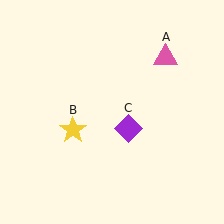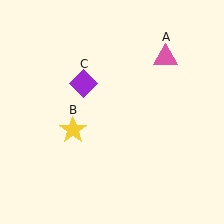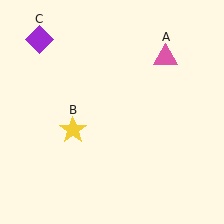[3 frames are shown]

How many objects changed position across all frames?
1 object changed position: purple diamond (object C).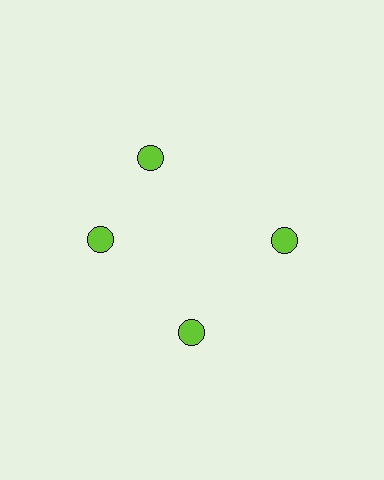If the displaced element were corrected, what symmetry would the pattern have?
It would have 4-fold rotational symmetry — the pattern would map onto itself every 90 degrees.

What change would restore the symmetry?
The symmetry would be restored by rotating it back into even spacing with its neighbors so that all 4 circles sit at equal angles and equal distance from the center.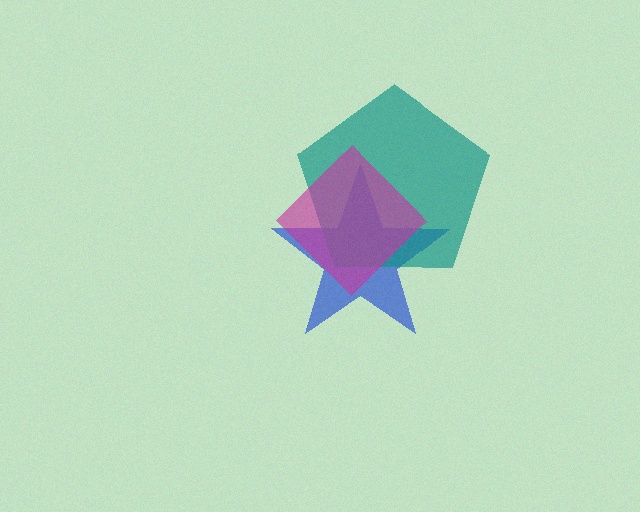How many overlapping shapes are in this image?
There are 3 overlapping shapes in the image.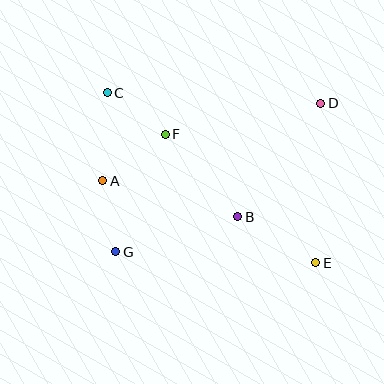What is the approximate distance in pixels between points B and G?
The distance between B and G is approximately 127 pixels.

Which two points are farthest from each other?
Points C and E are farthest from each other.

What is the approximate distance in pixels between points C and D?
The distance between C and D is approximately 214 pixels.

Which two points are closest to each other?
Points C and F are closest to each other.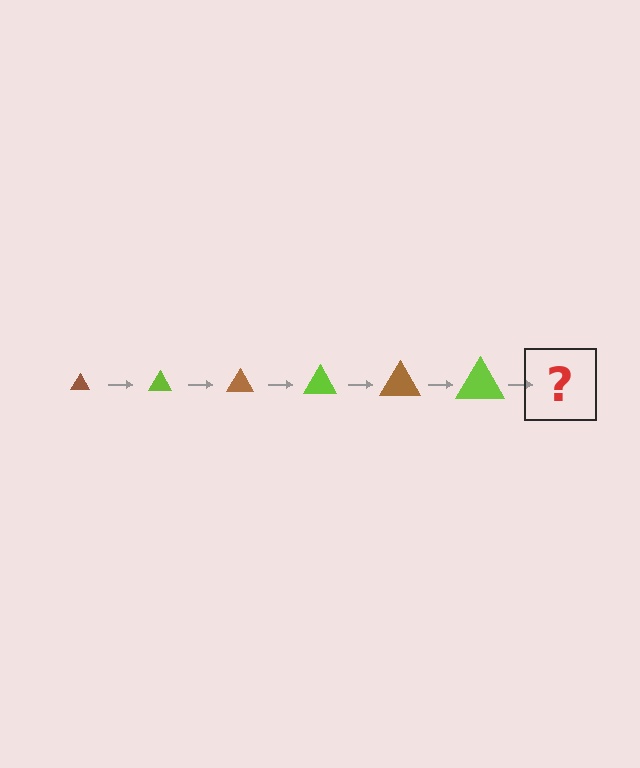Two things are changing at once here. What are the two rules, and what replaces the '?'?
The two rules are that the triangle grows larger each step and the color cycles through brown and lime. The '?' should be a brown triangle, larger than the previous one.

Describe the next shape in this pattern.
It should be a brown triangle, larger than the previous one.